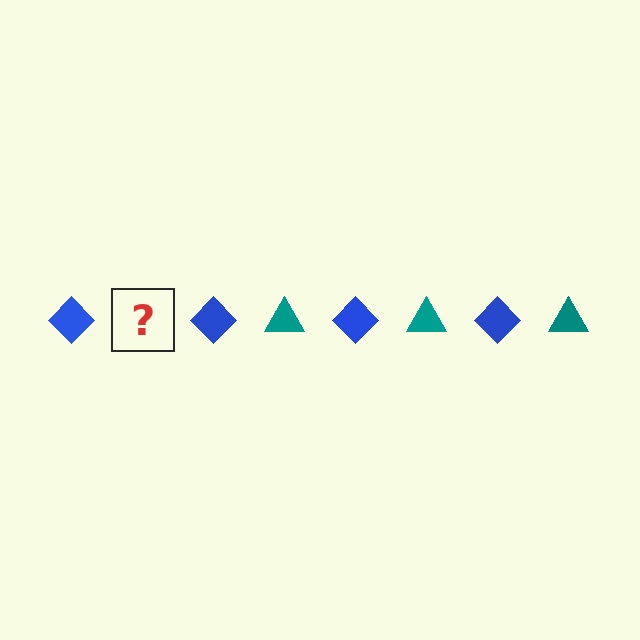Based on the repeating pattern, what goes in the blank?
The blank should be a teal triangle.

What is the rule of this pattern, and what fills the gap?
The rule is that the pattern alternates between blue diamond and teal triangle. The gap should be filled with a teal triangle.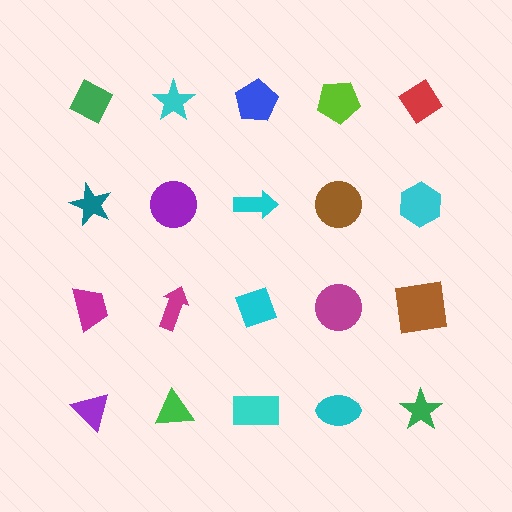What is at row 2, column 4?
A brown circle.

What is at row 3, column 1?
A magenta trapezoid.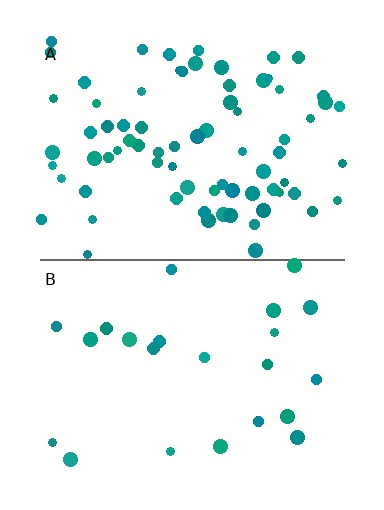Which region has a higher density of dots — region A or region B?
A (the top).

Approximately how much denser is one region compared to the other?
Approximately 3.2× — region A over region B.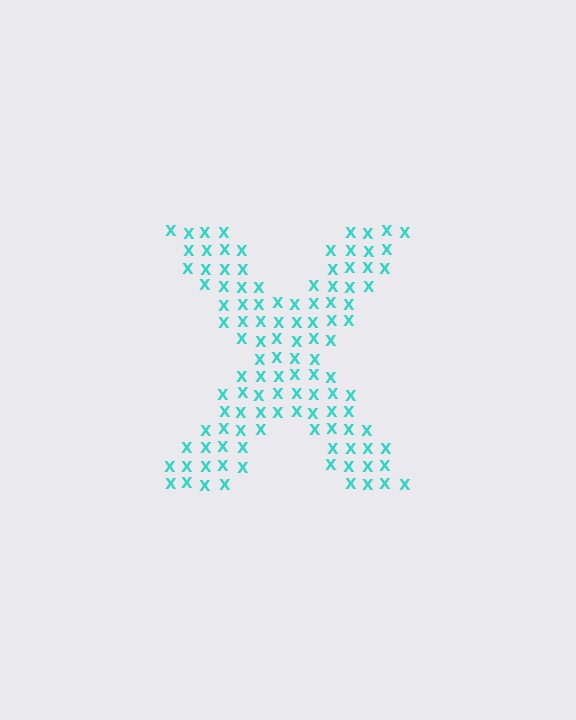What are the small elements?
The small elements are letter X's.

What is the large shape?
The large shape is the letter X.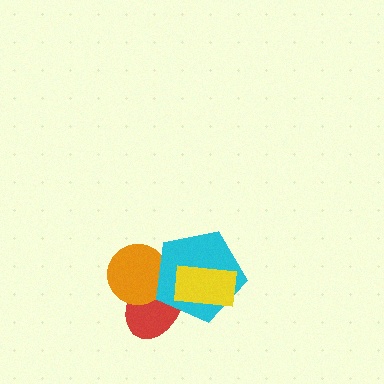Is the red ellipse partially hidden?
Yes, it is partially covered by another shape.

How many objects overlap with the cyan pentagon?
3 objects overlap with the cyan pentagon.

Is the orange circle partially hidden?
Yes, it is partially covered by another shape.